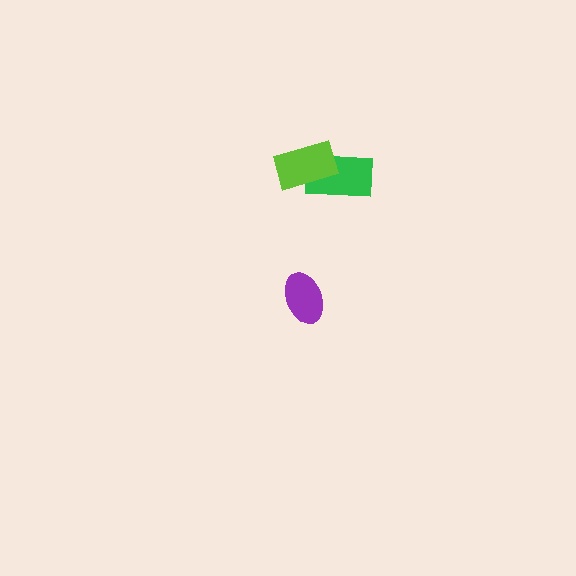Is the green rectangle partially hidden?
Yes, it is partially covered by another shape.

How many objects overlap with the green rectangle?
1 object overlaps with the green rectangle.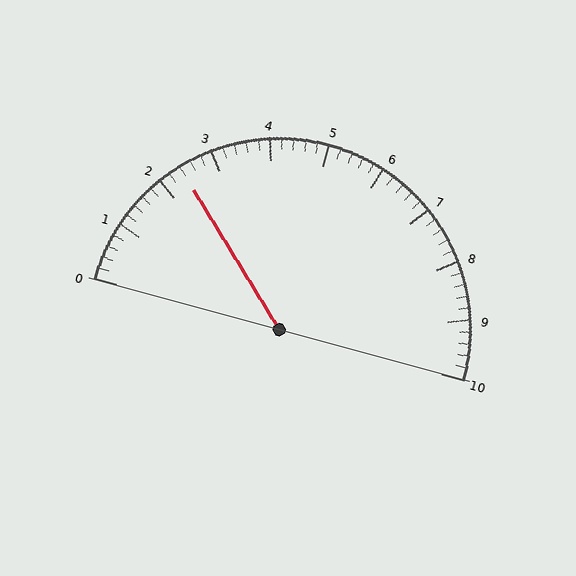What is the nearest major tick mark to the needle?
The nearest major tick mark is 2.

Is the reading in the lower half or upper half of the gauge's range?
The reading is in the lower half of the range (0 to 10).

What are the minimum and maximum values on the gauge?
The gauge ranges from 0 to 10.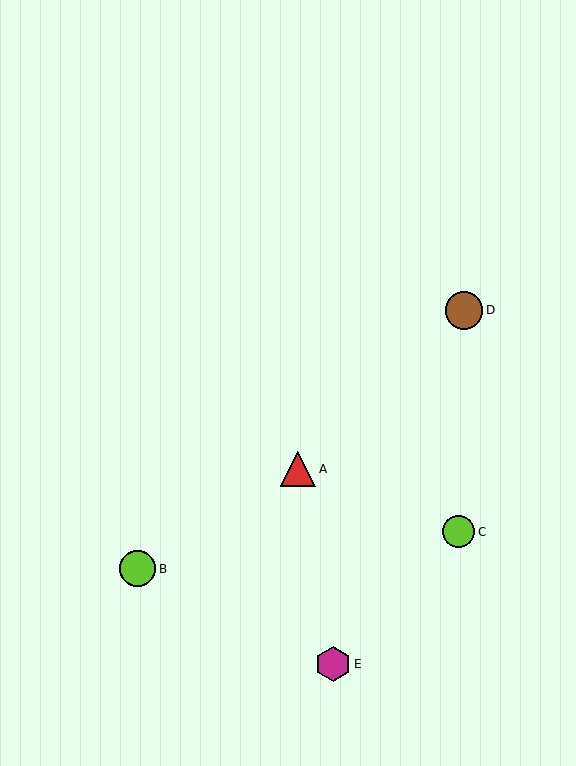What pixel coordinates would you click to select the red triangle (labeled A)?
Click at (298, 469) to select the red triangle A.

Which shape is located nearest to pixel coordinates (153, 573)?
The lime circle (labeled B) at (138, 569) is nearest to that location.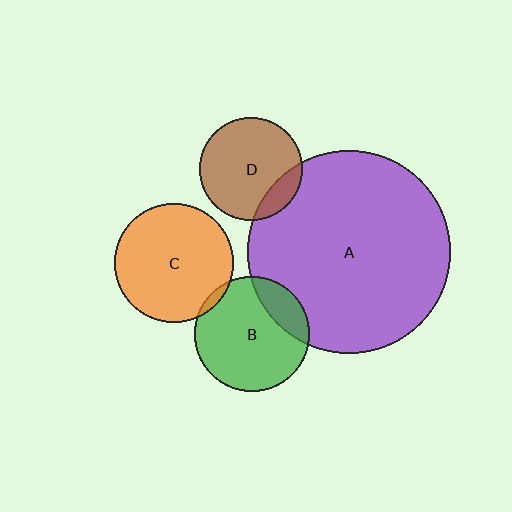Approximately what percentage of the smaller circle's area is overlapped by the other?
Approximately 15%.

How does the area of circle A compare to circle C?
Approximately 2.9 times.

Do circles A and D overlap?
Yes.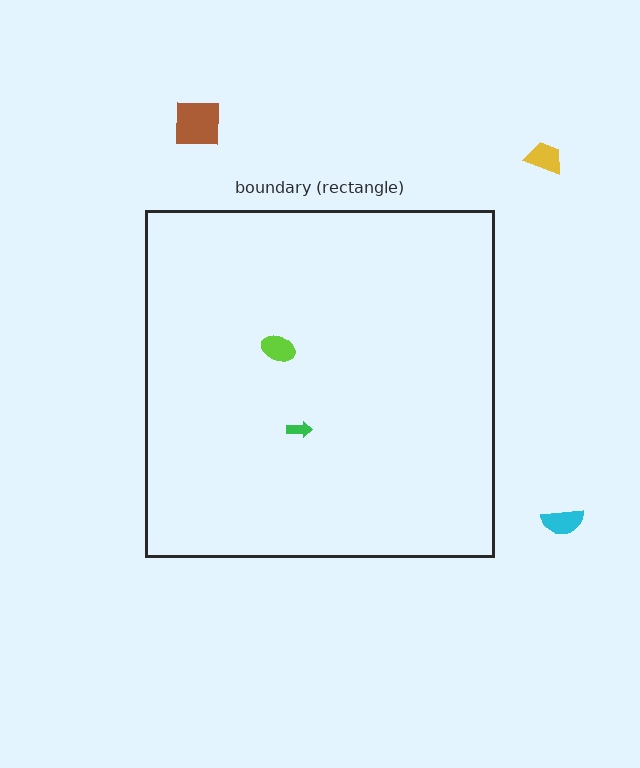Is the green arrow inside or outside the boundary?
Inside.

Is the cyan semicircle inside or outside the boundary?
Outside.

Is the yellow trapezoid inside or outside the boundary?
Outside.